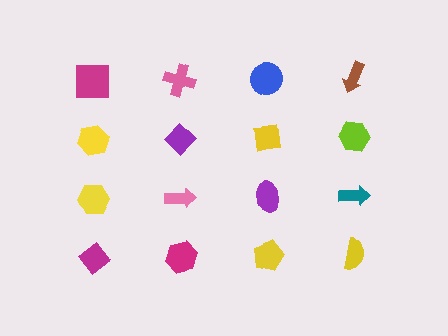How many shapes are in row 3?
4 shapes.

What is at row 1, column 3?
A blue circle.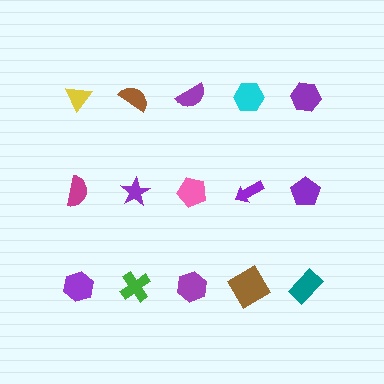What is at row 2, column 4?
A purple arrow.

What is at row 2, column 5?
A purple pentagon.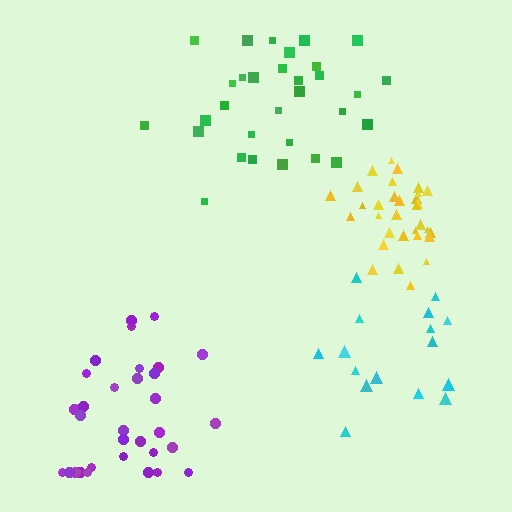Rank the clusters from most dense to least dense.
yellow, purple, cyan, green.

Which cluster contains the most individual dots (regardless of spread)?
Yellow (33).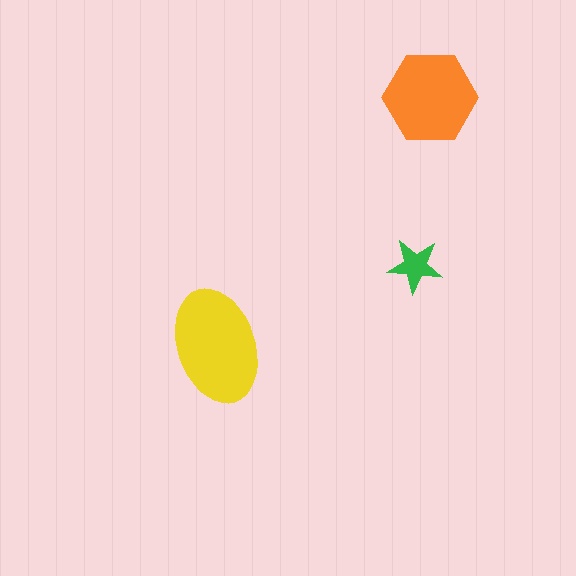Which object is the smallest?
The green star.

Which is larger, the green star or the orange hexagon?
The orange hexagon.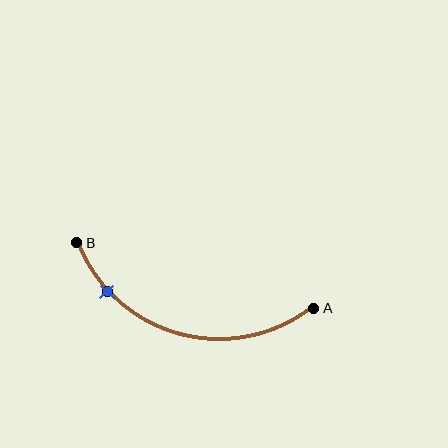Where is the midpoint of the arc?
The arc midpoint is the point on the curve farthest from the straight line joining A and B. It sits below that line.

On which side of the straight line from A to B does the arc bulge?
The arc bulges below the straight line connecting A and B.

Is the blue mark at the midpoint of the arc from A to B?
No. The blue mark lies on the arc but is closer to endpoint B. The arc midpoint would be at the point on the curve equidistant along the arc from both A and B.